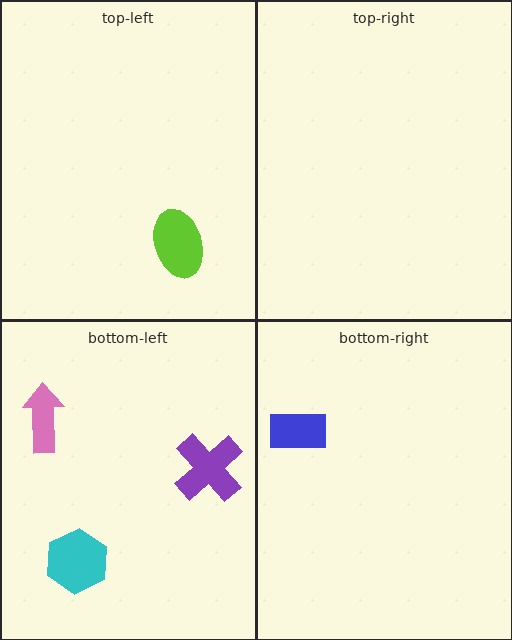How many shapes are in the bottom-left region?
3.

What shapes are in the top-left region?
The lime ellipse.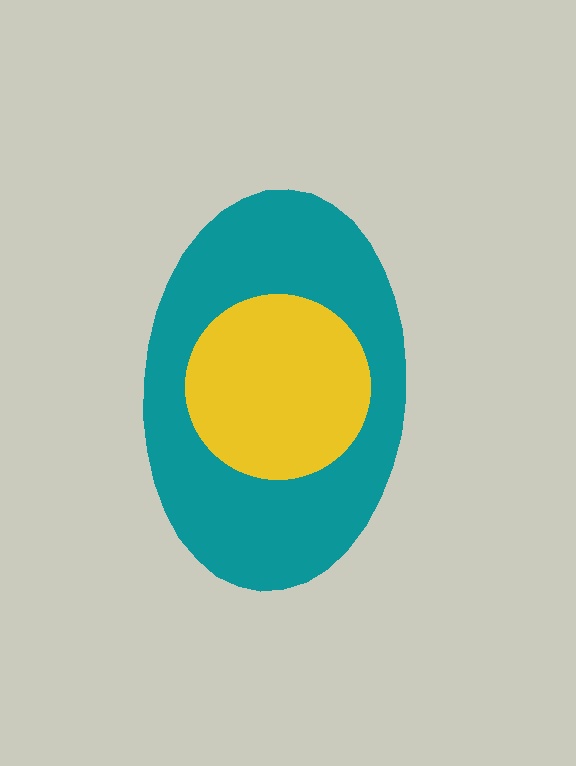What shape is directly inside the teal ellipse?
The yellow circle.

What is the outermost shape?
The teal ellipse.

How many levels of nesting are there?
2.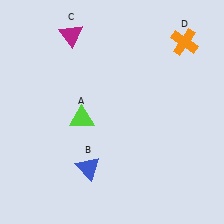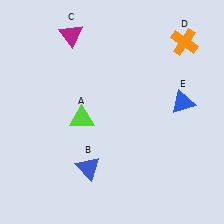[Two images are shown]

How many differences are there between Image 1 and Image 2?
There is 1 difference between the two images.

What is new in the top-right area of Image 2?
A blue triangle (E) was added in the top-right area of Image 2.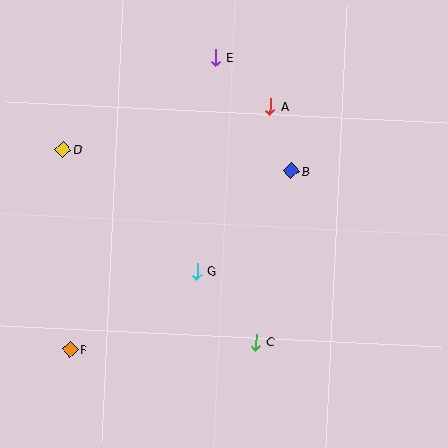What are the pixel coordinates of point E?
Point E is at (216, 57).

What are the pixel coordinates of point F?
Point F is at (70, 350).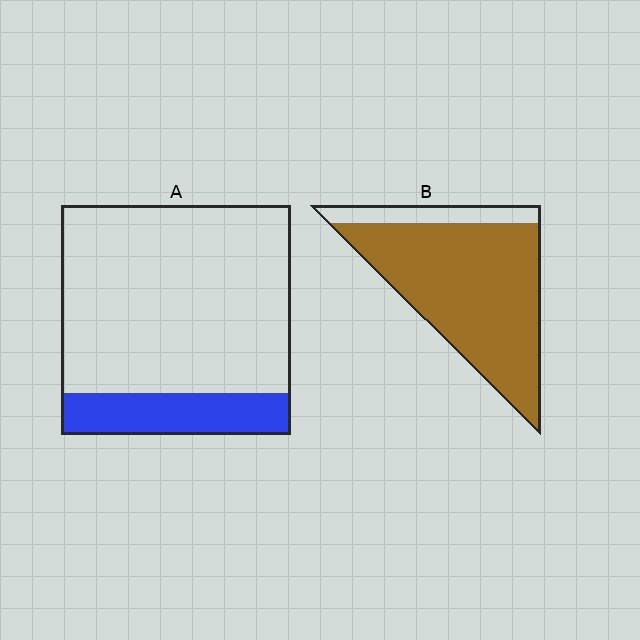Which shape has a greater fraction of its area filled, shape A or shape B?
Shape B.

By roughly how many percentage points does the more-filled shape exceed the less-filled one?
By roughly 65 percentage points (B over A).